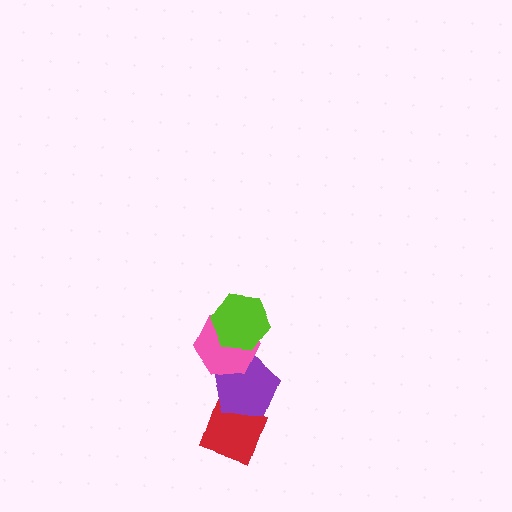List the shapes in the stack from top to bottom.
From top to bottom: the lime hexagon, the pink hexagon, the purple pentagon, the red diamond.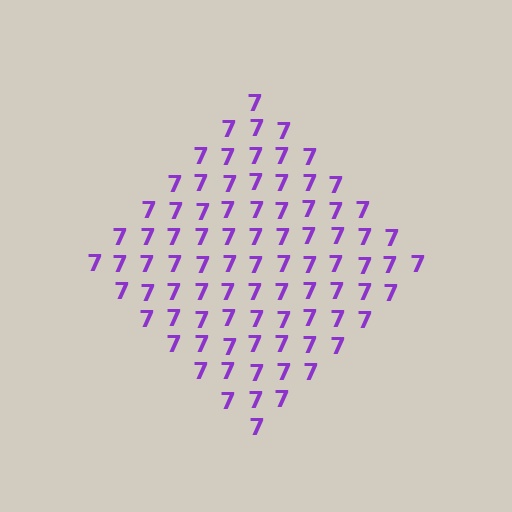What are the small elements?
The small elements are digit 7's.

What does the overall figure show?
The overall figure shows a diamond.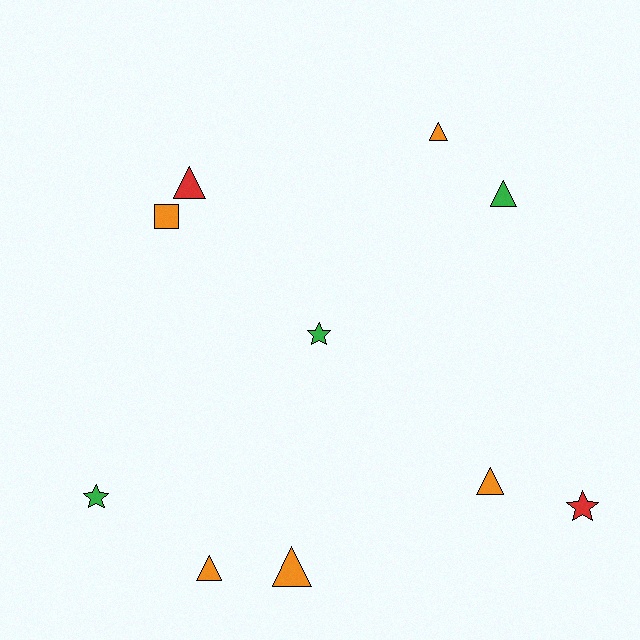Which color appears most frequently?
Orange, with 5 objects.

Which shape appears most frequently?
Triangle, with 6 objects.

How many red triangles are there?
There is 1 red triangle.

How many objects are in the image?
There are 10 objects.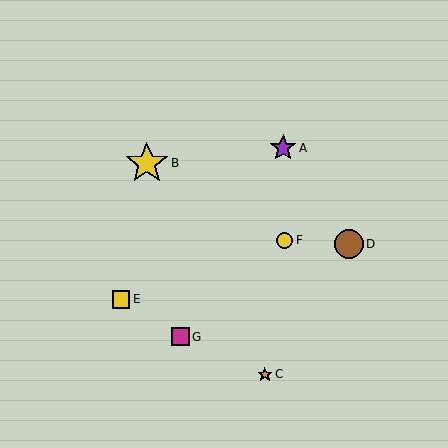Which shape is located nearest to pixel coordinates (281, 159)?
The purple star (labeled A) at (283, 148) is nearest to that location.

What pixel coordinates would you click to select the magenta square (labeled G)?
Click at (180, 337) to select the magenta square G.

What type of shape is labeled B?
Shape B is a yellow star.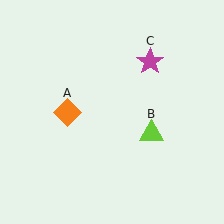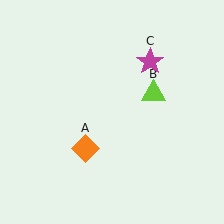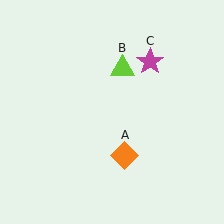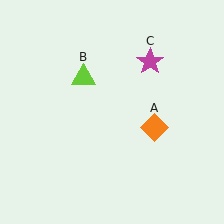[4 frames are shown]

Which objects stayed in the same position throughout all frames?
Magenta star (object C) remained stationary.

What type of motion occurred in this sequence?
The orange diamond (object A), lime triangle (object B) rotated counterclockwise around the center of the scene.